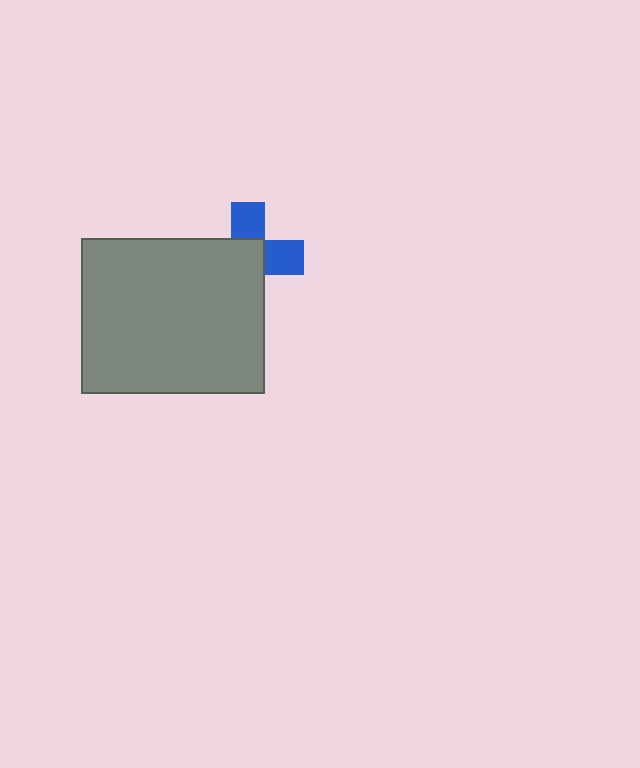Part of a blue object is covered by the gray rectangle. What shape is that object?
It is a cross.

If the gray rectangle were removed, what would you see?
You would see the complete blue cross.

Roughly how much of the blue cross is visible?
A small part of it is visible (roughly 39%).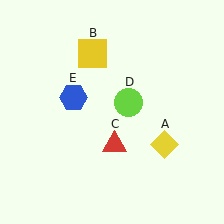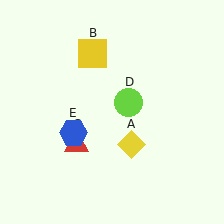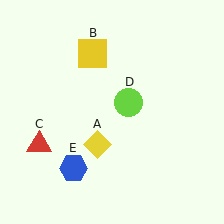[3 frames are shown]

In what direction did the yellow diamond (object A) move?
The yellow diamond (object A) moved left.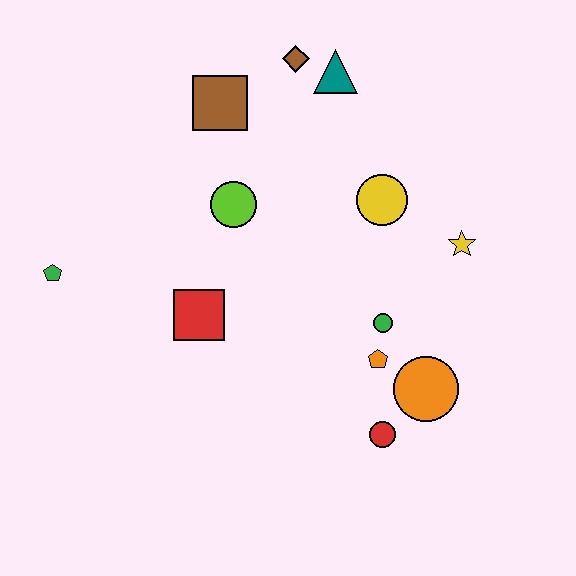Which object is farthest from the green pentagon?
The yellow star is farthest from the green pentagon.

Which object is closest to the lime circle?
The brown square is closest to the lime circle.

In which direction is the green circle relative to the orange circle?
The green circle is above the orange circle.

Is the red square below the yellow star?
Yes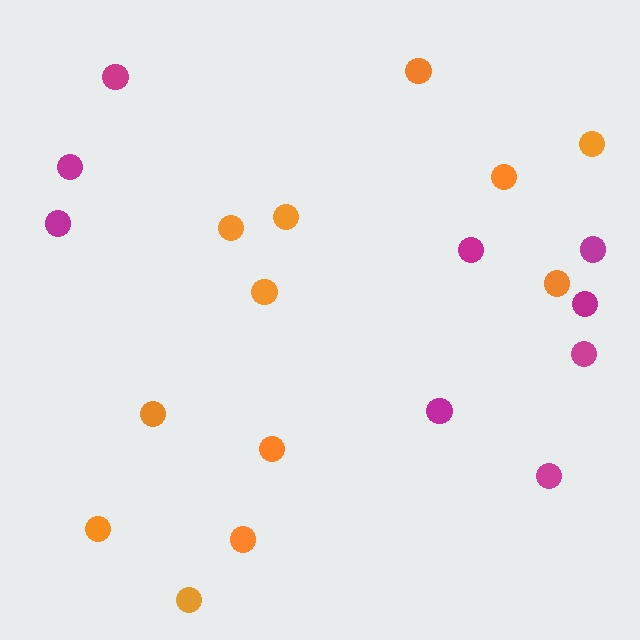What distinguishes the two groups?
There are 2 groups: one group of magenta circles (9) and one group of orange circles (12).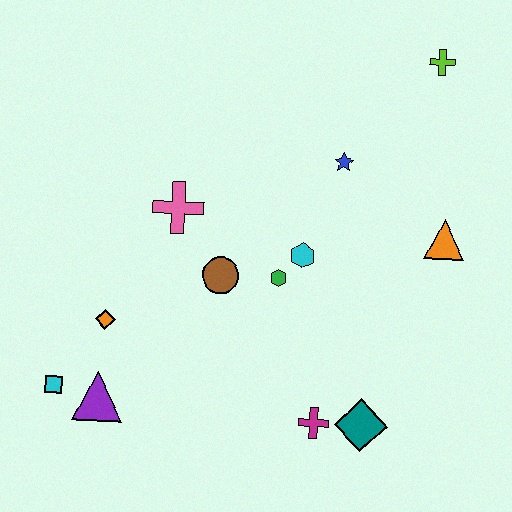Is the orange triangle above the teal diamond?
Yes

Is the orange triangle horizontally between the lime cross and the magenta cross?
No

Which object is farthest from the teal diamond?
The lime cross is farthest from the teal diamond.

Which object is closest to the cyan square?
The purple triangle is closest to the cyan square.